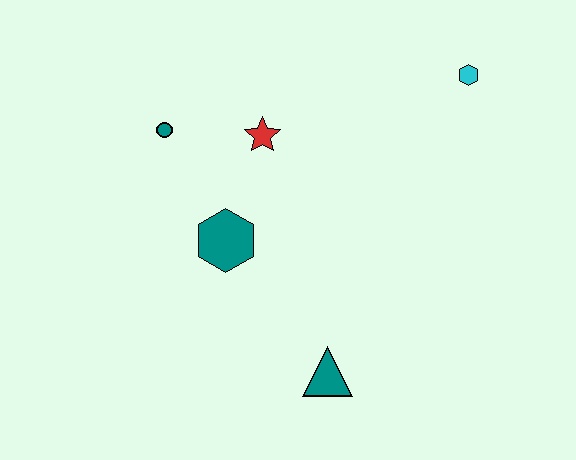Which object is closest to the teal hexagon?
The red star is closest to the teal hexagon.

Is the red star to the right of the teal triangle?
No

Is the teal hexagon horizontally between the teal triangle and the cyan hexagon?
No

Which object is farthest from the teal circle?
The cyan hexagon is farthest from the teal circle.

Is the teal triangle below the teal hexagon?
Yes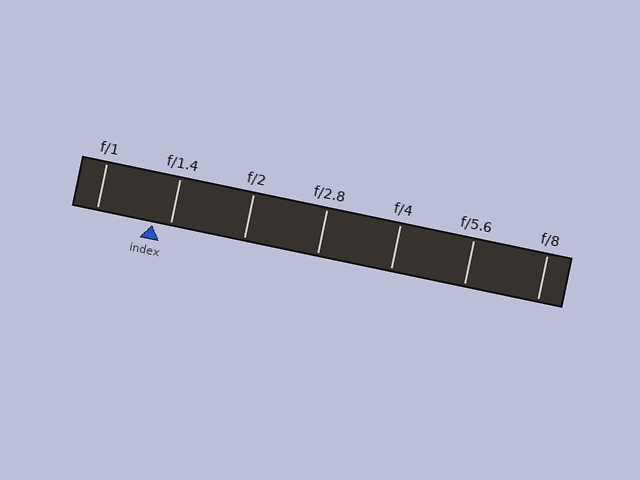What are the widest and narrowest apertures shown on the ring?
The widest aperture shown is f/1 and the narrowest is f/8.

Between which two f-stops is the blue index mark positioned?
The index mark is between f/1 and f/1.4.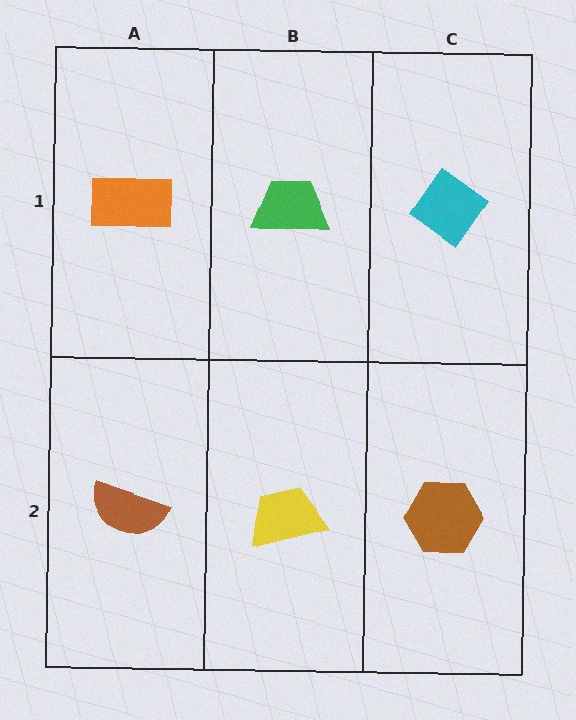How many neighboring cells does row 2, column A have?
2.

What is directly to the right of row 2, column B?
A brown hexagon.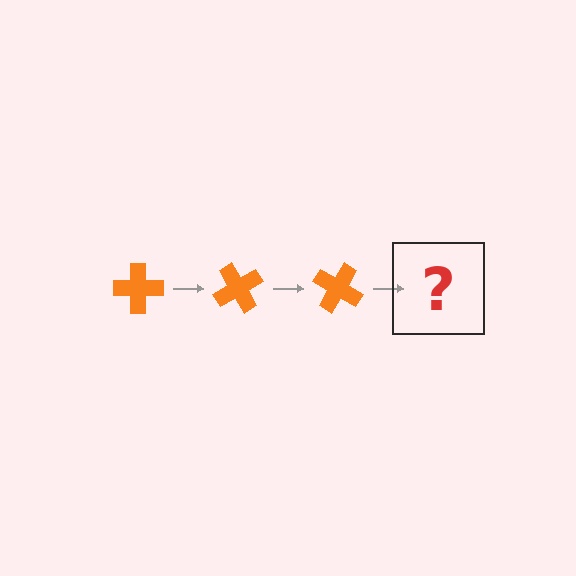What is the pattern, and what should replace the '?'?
The pattern is that the cross rotates 60 degrees each step. The '?' should be an orange cross rotated 180 degrees.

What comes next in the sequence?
The next element should be an orange cross rotated 180 degrees.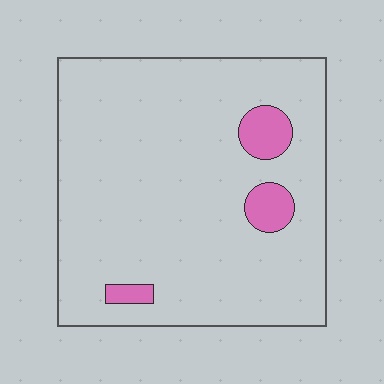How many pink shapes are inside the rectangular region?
3.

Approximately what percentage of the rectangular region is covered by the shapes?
Approximately 5%.